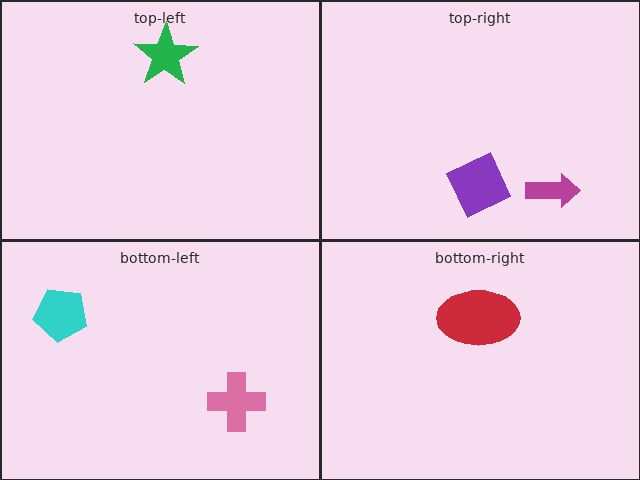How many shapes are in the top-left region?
1.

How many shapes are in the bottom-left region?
2.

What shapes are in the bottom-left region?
The cyan pentagon, the pink cross.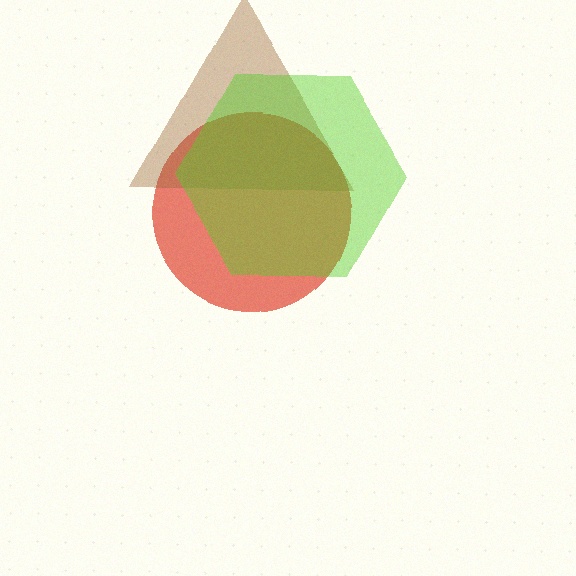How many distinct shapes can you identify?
There are 3 distinct shapes: a red circle, a brown triangle, a lime hexagon.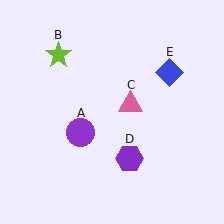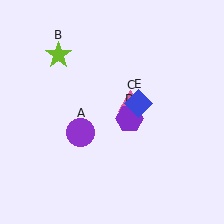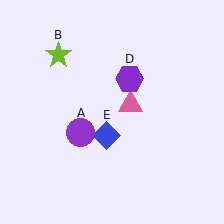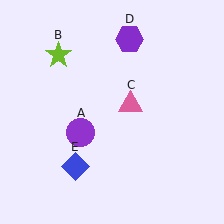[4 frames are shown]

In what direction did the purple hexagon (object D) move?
The purple hexagon (object D) moved up.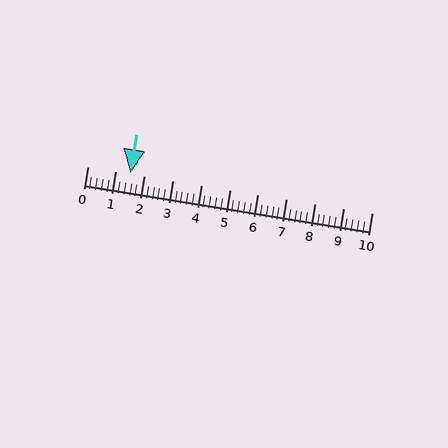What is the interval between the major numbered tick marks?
The major tick marks are spaced 1 units apart.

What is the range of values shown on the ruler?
The ruler shows values from 0 to 10.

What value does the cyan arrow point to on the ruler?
The cyan arrow points to approximately 1.5.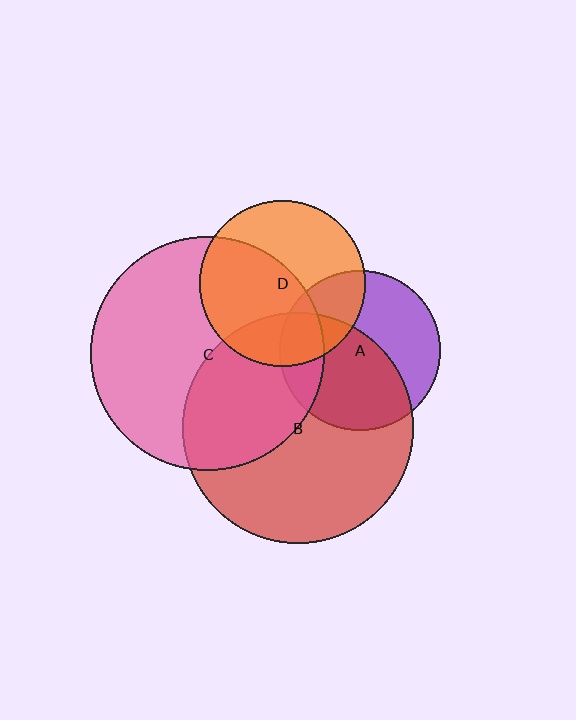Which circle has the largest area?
Circle C (pink).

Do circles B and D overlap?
Yes.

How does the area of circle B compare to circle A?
Approximately 2.1 times.